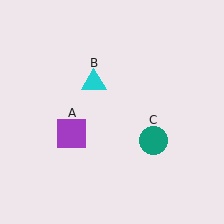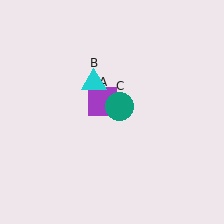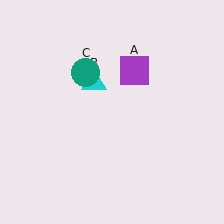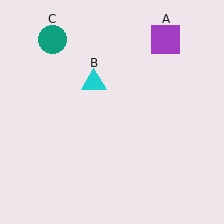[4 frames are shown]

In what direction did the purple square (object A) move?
The purple square (object A) moved up and to the right.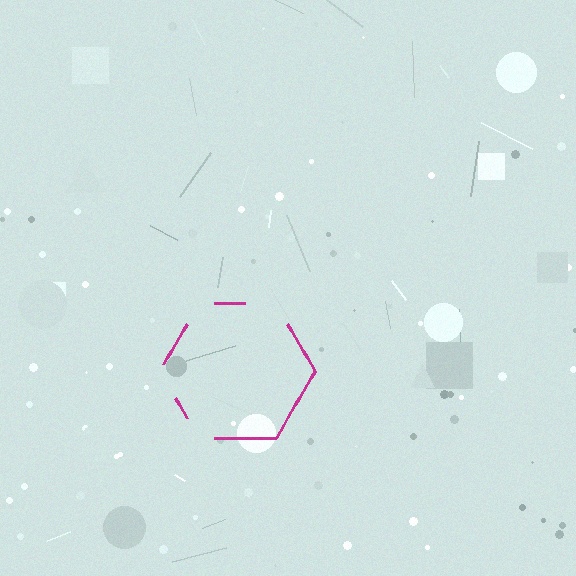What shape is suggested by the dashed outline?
The dashed outline suggests a hexagon.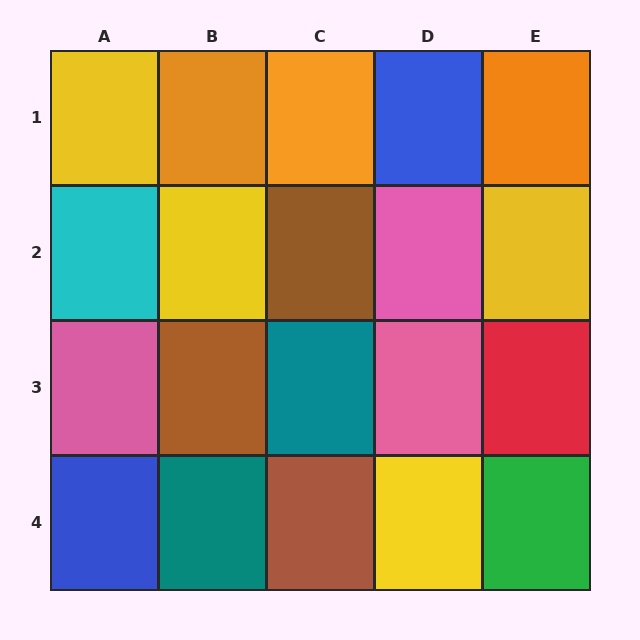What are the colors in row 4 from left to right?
Blue, teal, brown, yellow, green.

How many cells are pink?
3 cells are pink.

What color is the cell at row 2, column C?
Brown.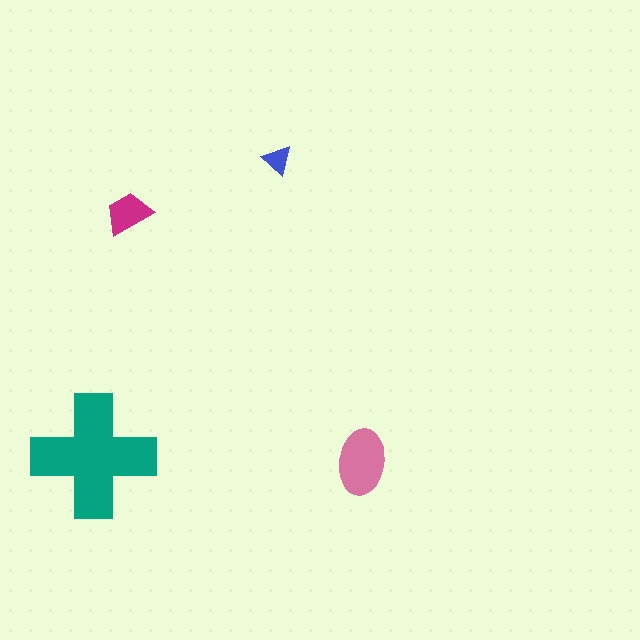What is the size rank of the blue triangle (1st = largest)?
4th.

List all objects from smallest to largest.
The blue triangle, the magenta trapezoid, the pink ellipse, the teal cross.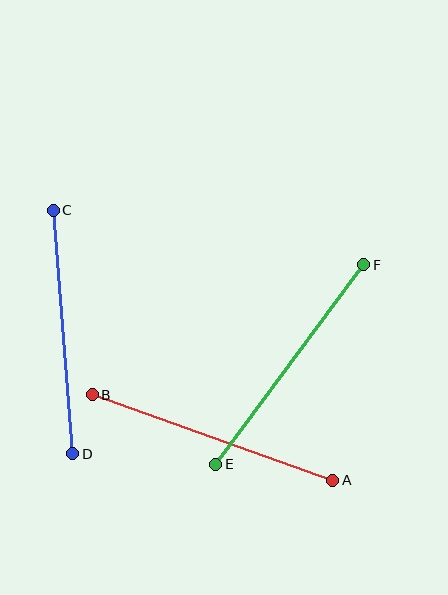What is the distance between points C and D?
The distance is approximately 244 pixels.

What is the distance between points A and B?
The distance is approximately 255 pixels.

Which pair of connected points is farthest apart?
Points A and B are farthest apart.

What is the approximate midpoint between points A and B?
The midpoint is at approximately (212, 438) pixels.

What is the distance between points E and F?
The distance is approximately 249 pixels.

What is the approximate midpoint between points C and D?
The midpoint is at approximately (63, 332) pixels.